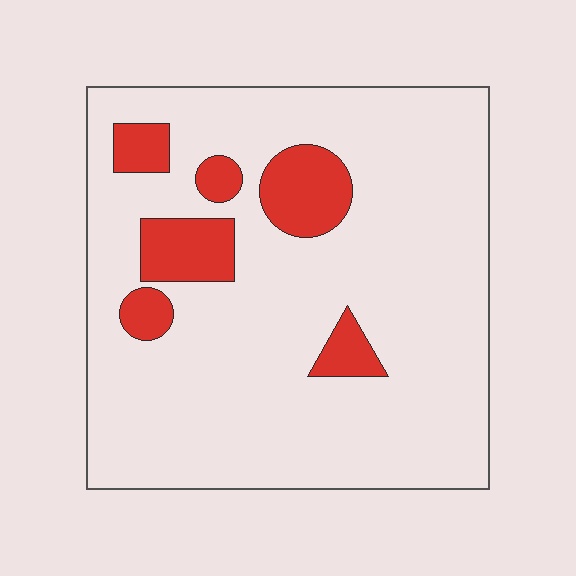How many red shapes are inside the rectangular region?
6.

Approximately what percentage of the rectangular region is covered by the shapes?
Approximately 15%.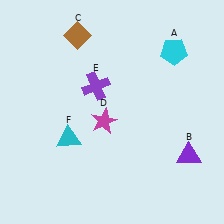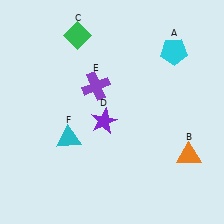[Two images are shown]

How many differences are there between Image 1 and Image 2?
There are 3 differences between the two images.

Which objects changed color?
B changed from purple to orange. C changed from brown to green. D changed from magenta to purple.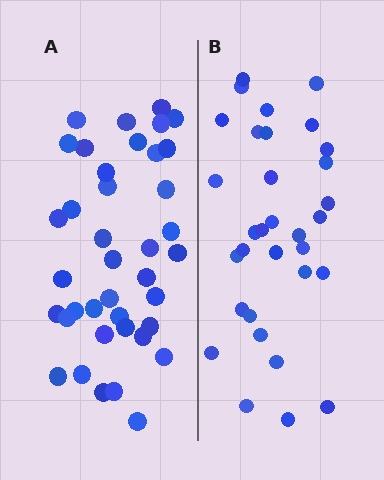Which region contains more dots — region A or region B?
Region A (the left region) has more dots.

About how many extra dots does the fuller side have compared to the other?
Region A has roughly 8 or so more dots than region B.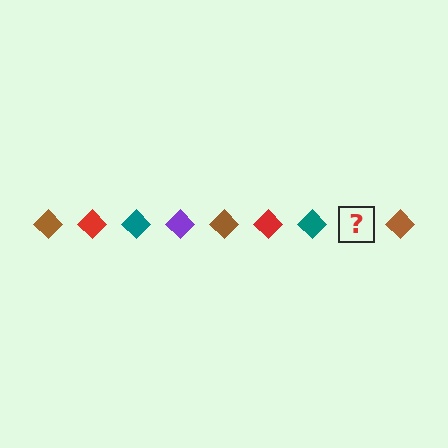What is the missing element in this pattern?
The missing element is a purple diamond.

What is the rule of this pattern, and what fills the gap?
The rule is that the pattern cycles through brown, red, teal, purple diamonds. The gap should be filled with a purple diamond.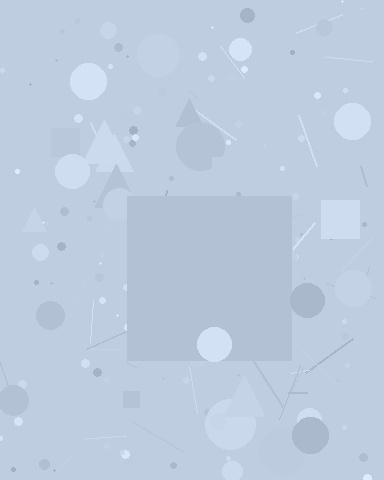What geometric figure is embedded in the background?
A square is embedded in the background.